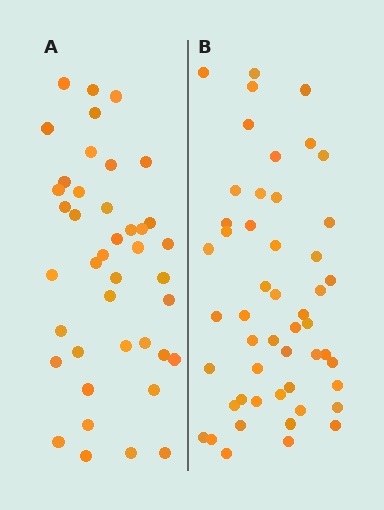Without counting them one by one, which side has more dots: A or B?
Region B (the right region) has more dots.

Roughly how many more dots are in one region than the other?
Region B has roughly 8 or so more dots than region A.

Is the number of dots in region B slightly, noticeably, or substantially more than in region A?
Region B has only slightly more — the two regions are fairly close. The ratio is roughly 1.2 to 1.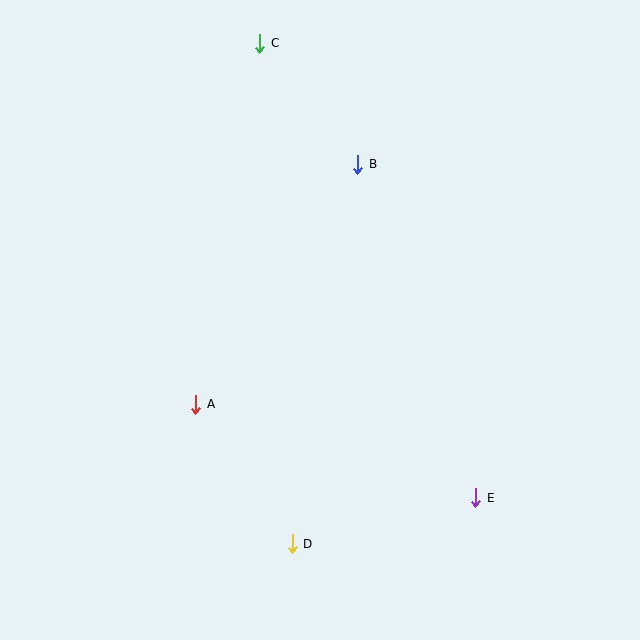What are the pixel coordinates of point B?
Point B is at (358, 164).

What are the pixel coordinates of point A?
Point A is at (196, 404).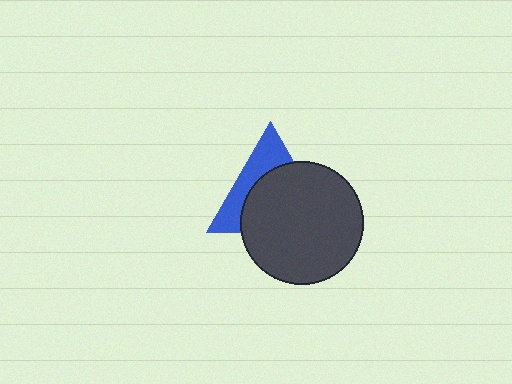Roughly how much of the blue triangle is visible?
A small part of it is visible (roughly 38%).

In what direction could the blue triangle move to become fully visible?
The blue triangle could move up. That would shift it out from behind the dark gray circle entirely.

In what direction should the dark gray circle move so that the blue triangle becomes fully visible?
The dark gray circle should move down. That is the shortest direction to clear the overlap and leave the blue triangle fully visible.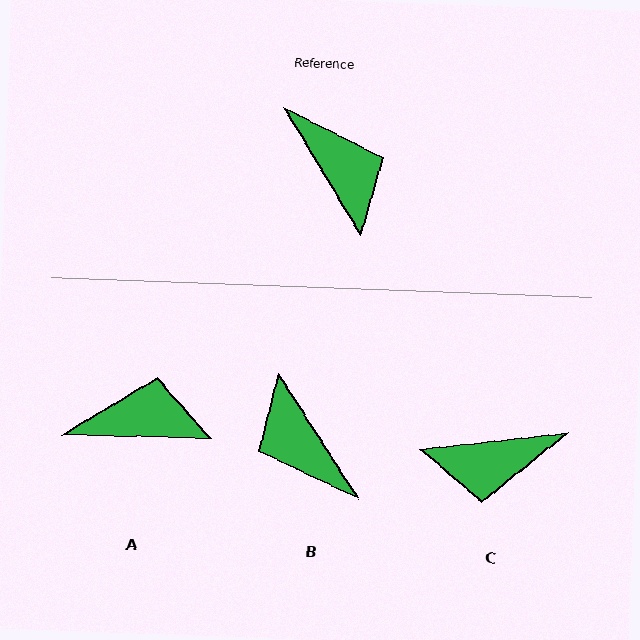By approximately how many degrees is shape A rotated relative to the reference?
Approximately 58 degrees counter-clockwise.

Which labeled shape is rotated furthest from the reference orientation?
B, about 178 degrees away.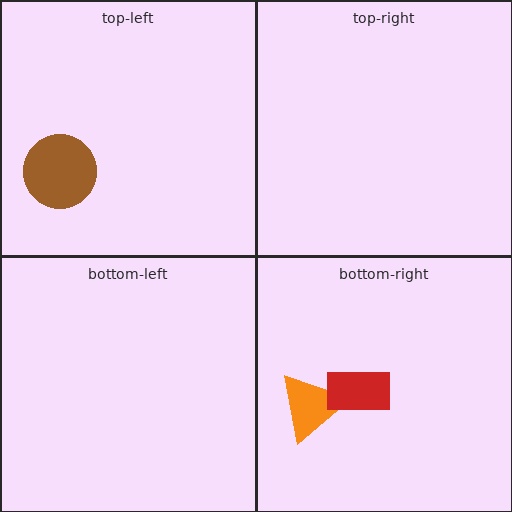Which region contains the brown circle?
The top-left region.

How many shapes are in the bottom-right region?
2.